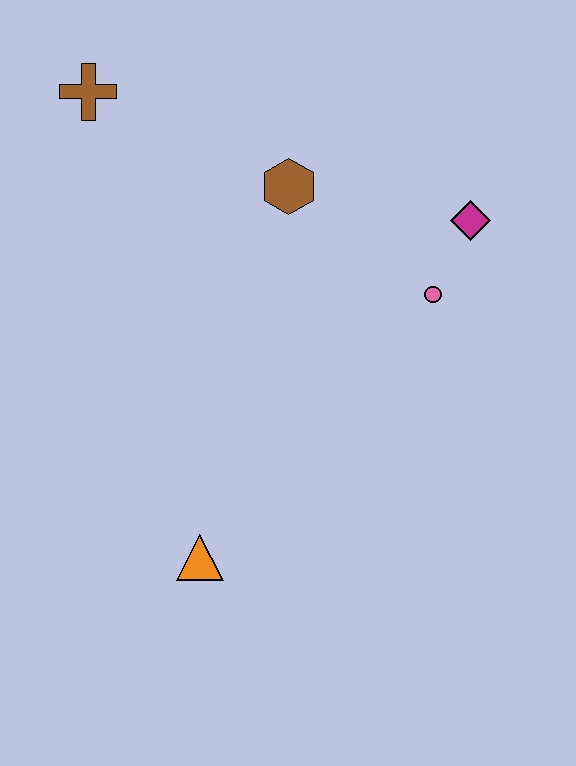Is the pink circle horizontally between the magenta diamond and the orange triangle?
Yes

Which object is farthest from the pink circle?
The brown cross is farthest from the pink circle.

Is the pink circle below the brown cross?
Yes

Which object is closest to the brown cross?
The brown hexagon is closest to the brown cross.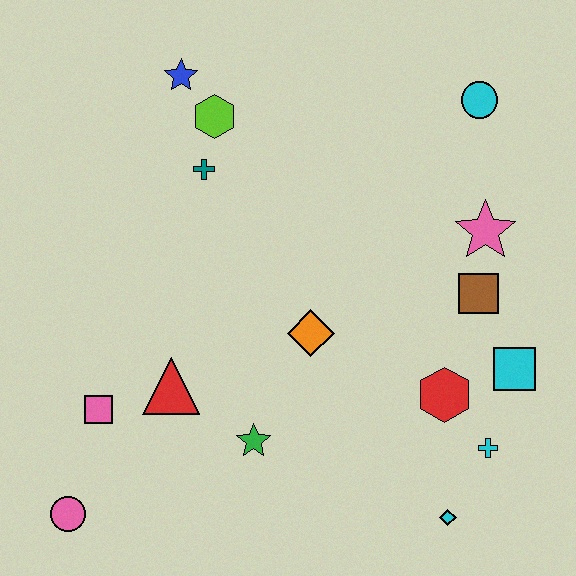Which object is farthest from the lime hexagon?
The cyan diamond is farthest from the lime hexagon.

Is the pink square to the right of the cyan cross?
No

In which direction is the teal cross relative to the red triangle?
The teal cross is above the red triangle.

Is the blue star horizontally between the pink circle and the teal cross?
Yes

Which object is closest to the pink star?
The brown square is closest to the pink star.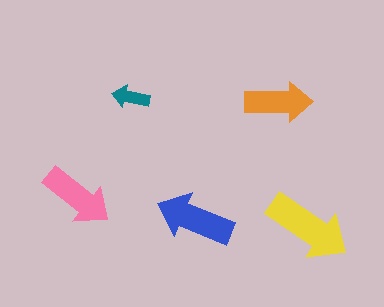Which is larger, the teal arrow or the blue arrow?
The blue one.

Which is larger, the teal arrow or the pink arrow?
The pink one.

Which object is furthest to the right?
The yellow arrow is rightmost.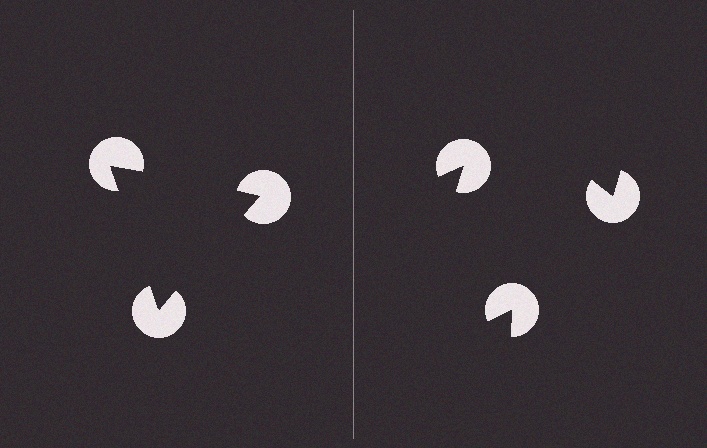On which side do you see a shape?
An illusory triangle appears on the left side. On the right side the wedge cuts are rotated, so no coherent shape forms.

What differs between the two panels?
The pac-man discs are positioned identically on both sides; only the wedge orientations differ. On the left they align to a triangle; on the right they are misaligned.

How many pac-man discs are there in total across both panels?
6 — 3 on each side.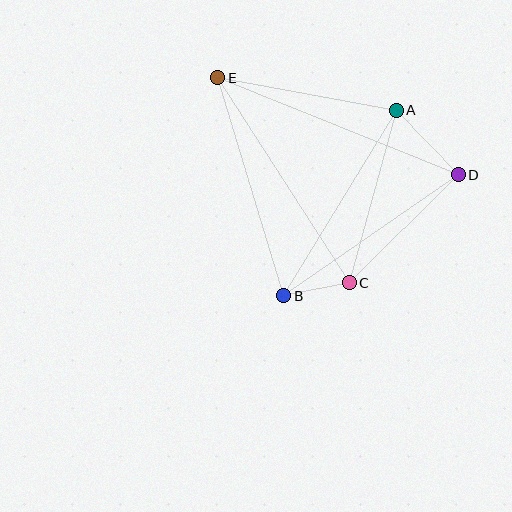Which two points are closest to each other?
Points B and C are closest to each other.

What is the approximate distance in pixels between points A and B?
The distance between A and B is approximately 217 pixels.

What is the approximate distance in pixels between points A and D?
The distance between A and D is approximately 90 pixels.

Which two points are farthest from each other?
Points D and E are farthest from each other.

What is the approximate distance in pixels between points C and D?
The distance between C and D is approximately 153 pixels.